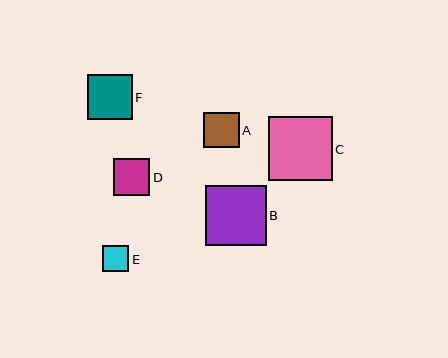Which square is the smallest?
Square E is the smallest with a size of approximately 26 pixels.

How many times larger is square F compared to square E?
Square F is approximately 1.7 times the size of square E.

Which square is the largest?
Square C is the largest with a size of approximately 64 pixels.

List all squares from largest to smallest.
From largest to smallest: C, B, F, D, A, E.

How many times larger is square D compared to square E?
Square D is approximately 1.4 times the size of square E.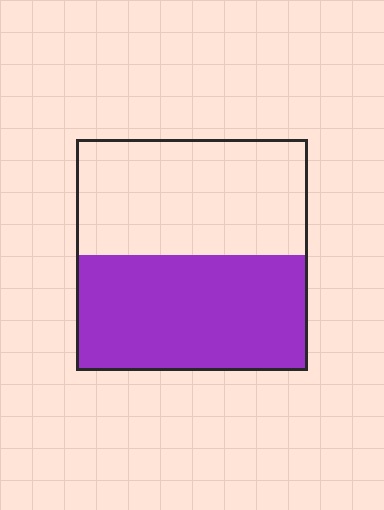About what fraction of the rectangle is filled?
About one half (1/2).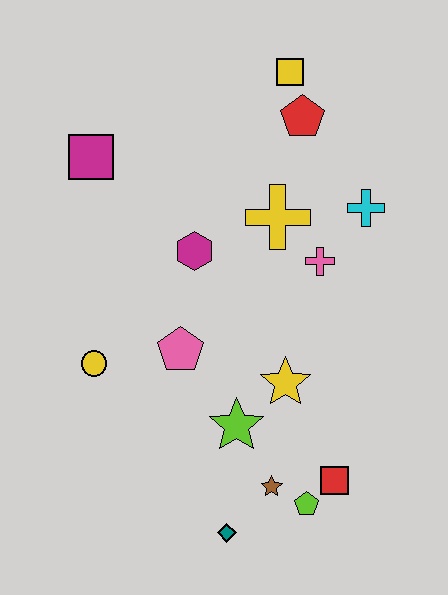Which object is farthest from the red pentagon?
The teal diamond is farthest from the red pentagon.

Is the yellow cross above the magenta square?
No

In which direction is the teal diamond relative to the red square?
The teal diamond is to the left of the red square.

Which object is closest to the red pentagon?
The yellow square is closest to the red pentagon.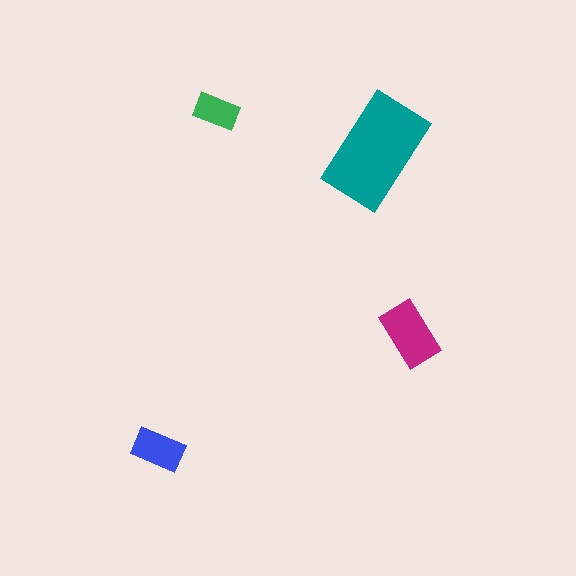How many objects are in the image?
There are 4 objects in the image.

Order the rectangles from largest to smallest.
the teal one, the magenta one, the blue one, the green one.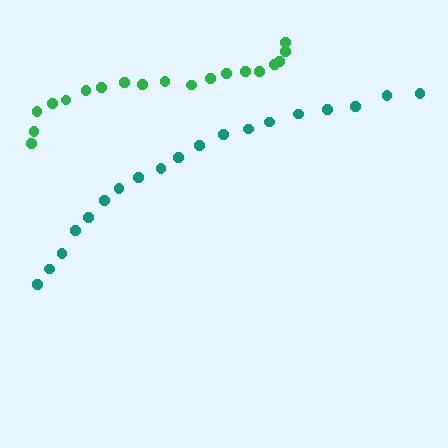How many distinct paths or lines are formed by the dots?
There are 2 distinct paths.